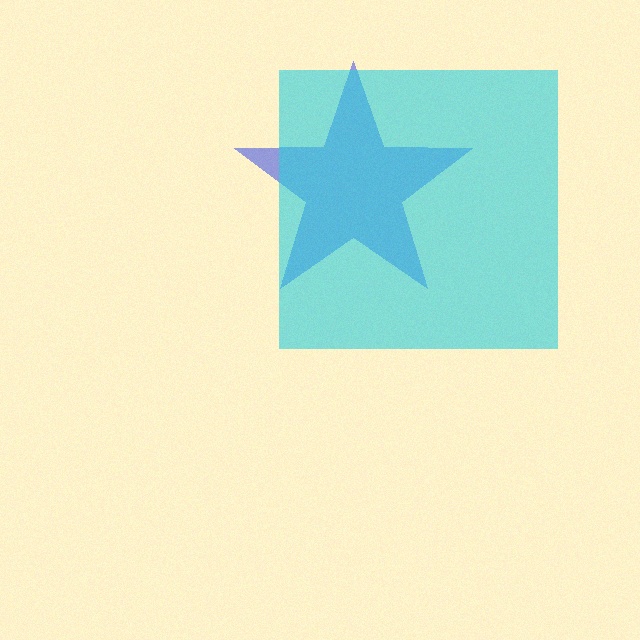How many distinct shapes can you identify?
There are 2 distinct shapes: a blue star, a cyan square.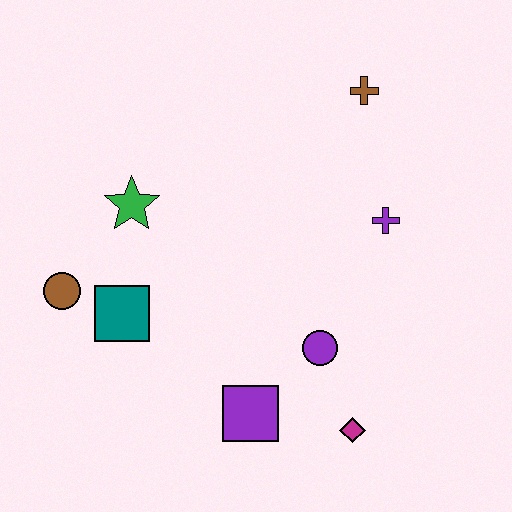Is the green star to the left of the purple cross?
Yes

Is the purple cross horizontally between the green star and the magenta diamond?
No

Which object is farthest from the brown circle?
The brown cross is farthest from the brown circle.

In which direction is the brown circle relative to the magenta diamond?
The brown circle is to the left of the magenta diamond.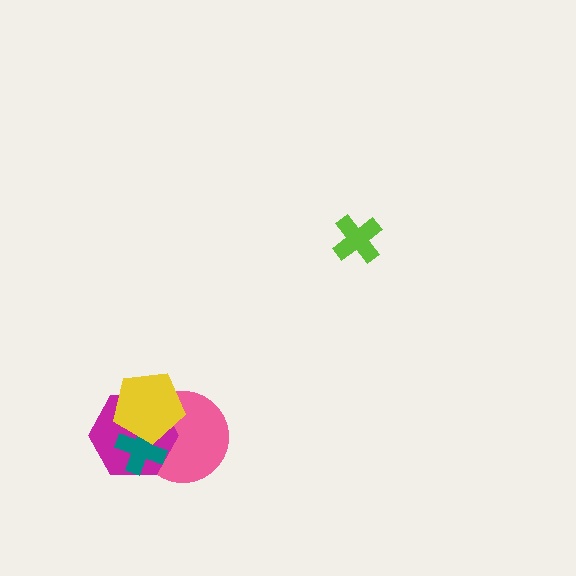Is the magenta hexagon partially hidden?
Yes, it is partially covered by another shape.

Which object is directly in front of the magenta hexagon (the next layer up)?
The teal cross is directly in front of the magenta hexagon.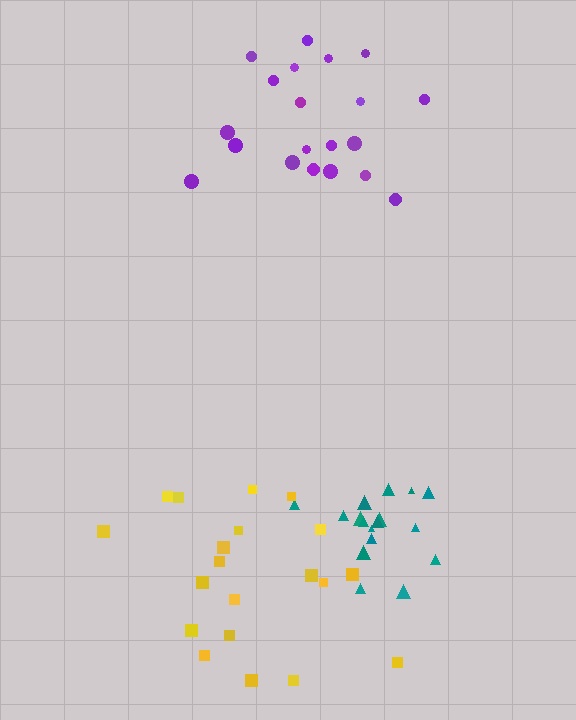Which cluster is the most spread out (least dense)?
Yellow.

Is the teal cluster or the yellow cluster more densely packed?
Teal.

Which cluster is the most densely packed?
Teal.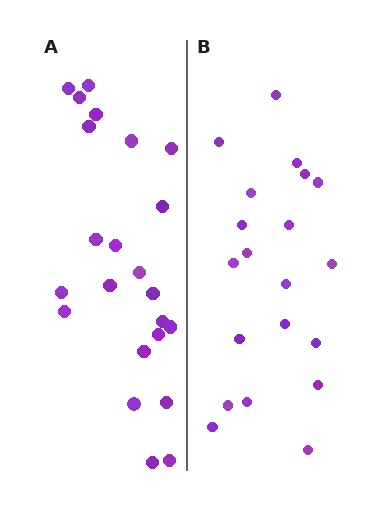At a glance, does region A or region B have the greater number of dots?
Region A (the left region) has more dots.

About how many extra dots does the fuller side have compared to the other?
Region A has just a few more — roughly 2 or 3 more dots than region B.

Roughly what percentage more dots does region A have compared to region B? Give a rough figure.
About 15% more.